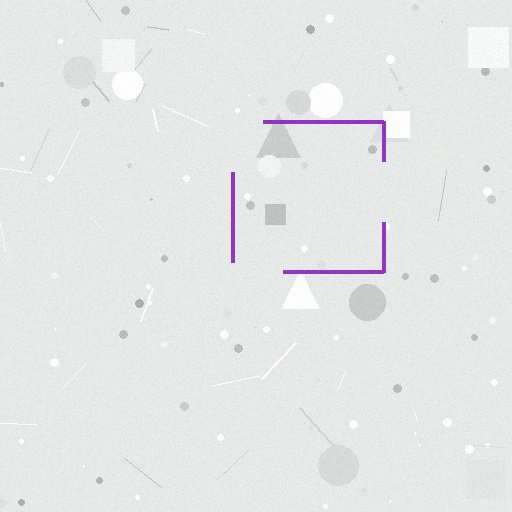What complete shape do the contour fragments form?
The contour fragments form a square.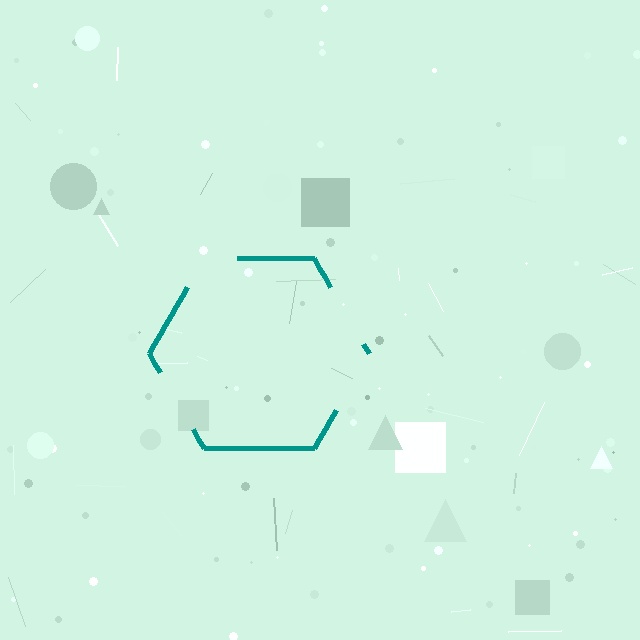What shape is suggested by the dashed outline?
The dashed outline suggests a hexagon.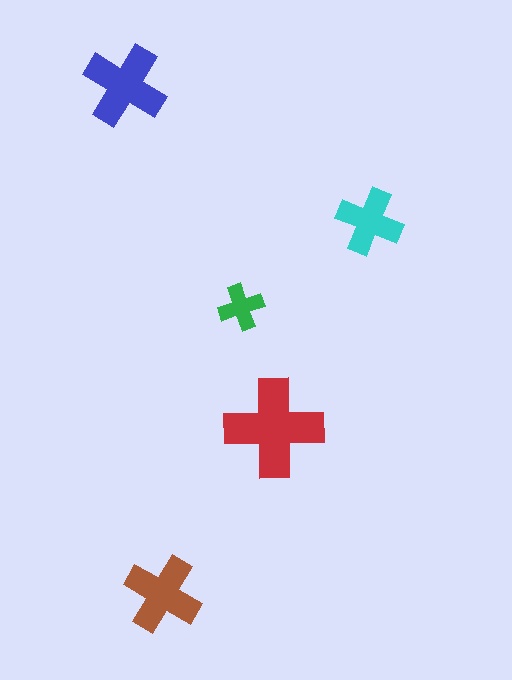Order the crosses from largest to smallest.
the red one, the blue one, the brown one, the cyan one, the green one.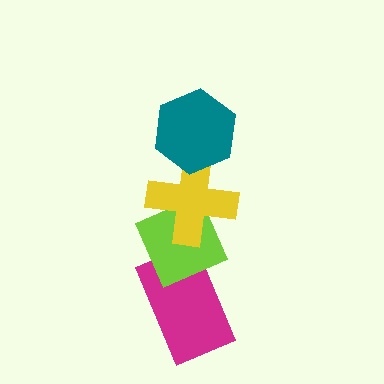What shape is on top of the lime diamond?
The yellow cross is on top of the lime diamond.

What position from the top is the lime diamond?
The lime diamond is 3rd from the top.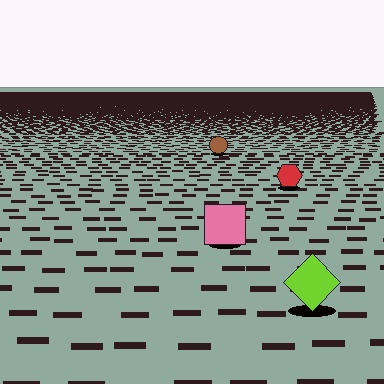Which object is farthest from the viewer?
The brown circle is farthest from the viewer. It appears smaller and the ground texture around it is denser.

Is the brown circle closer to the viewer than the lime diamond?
No. The lime diamond is closer — you can tell from the texture gradient: the ground texture is coarser near it.